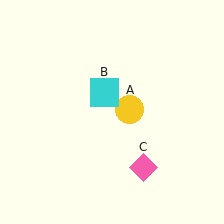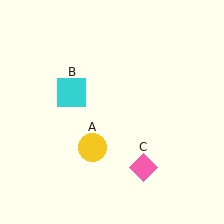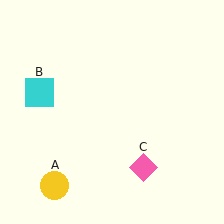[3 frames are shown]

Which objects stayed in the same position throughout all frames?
Pink diamond (object C) remained stationary.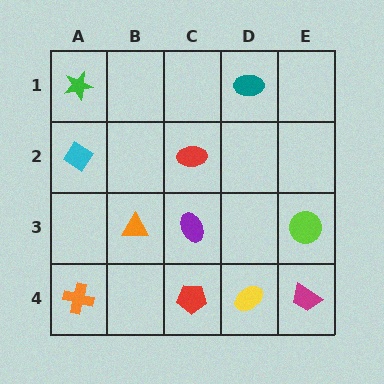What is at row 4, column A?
An orange cross.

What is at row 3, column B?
An orange triangle.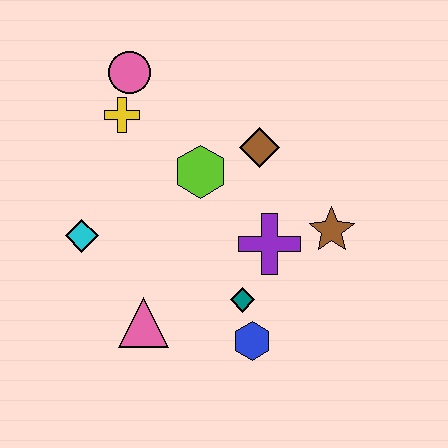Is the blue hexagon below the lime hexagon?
Yes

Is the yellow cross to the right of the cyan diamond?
Yes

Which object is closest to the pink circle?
The yellow cross is closest to the pink circle.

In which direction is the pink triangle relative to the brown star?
The pink triangle is to the left of the brown star.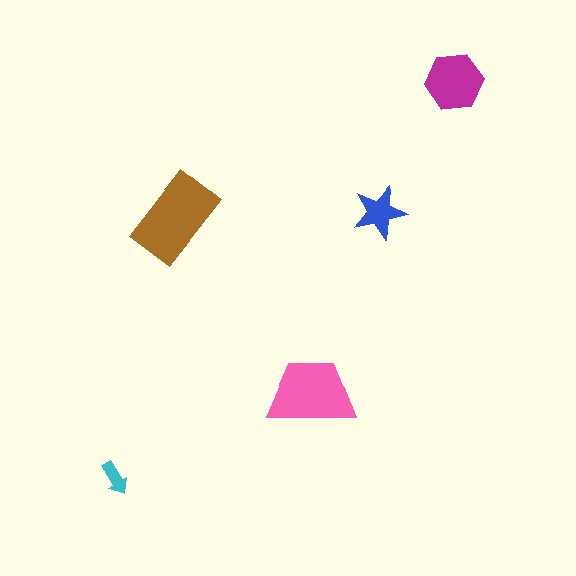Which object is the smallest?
The cyan arrow.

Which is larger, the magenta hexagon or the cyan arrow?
The magenta hexagon.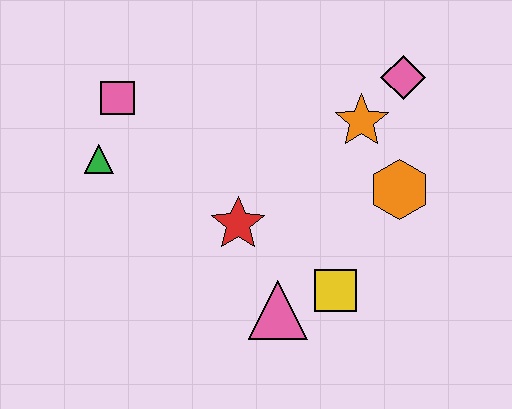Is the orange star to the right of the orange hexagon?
No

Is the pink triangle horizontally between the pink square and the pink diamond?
Yes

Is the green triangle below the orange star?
Yes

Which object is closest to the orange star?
The pink diamond is closest to the orange star.